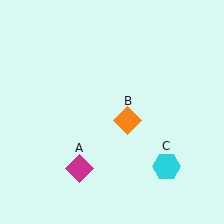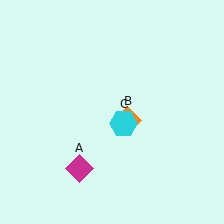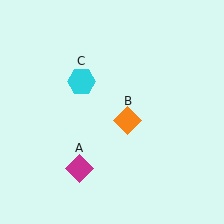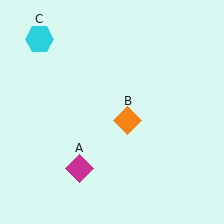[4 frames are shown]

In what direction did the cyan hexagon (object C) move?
The cyan hexagon (object C) moved up and to the left.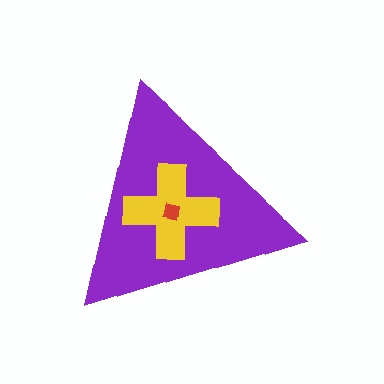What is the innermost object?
The red square.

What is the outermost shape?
The purple triangle.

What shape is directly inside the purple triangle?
The yellow cross.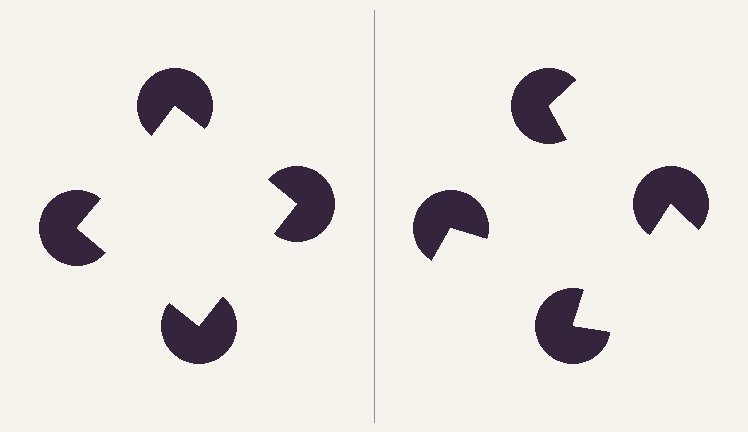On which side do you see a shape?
An illusory square appears on the left side. On the right side the wedge cuts are rotated, so no coherent shape forms.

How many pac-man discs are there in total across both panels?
8 — 4 on each side.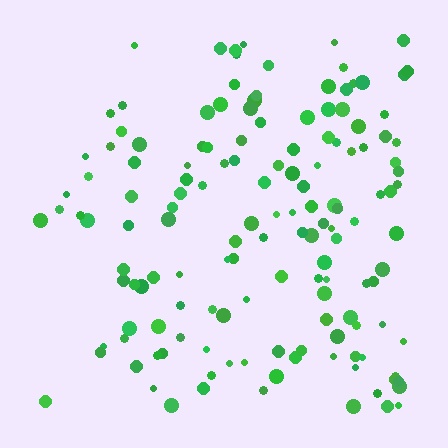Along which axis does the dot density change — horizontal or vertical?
Horizontal.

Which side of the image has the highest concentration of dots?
The right.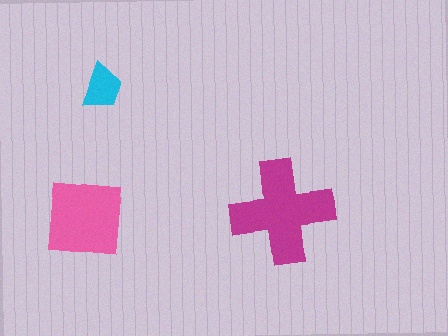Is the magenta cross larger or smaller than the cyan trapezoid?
Larger.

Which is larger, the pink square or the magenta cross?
The magenta cross.